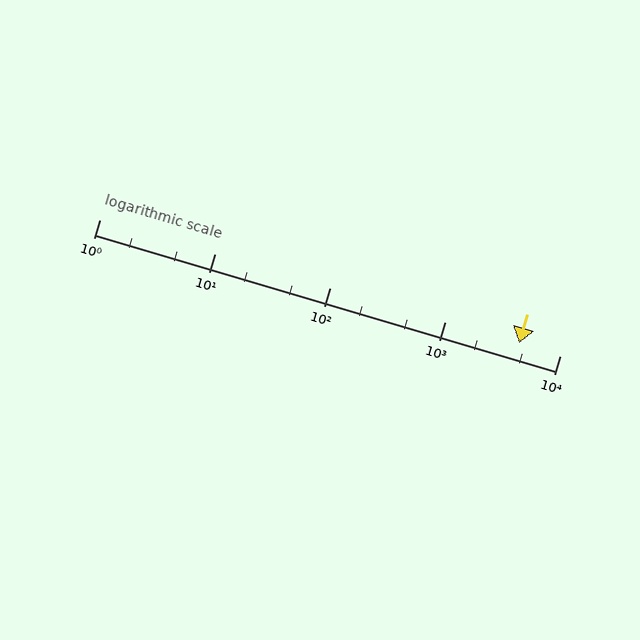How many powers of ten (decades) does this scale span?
The scale spans 4 decades, from 1 to 10000.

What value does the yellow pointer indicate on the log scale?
The pointer indicates approximately 4400.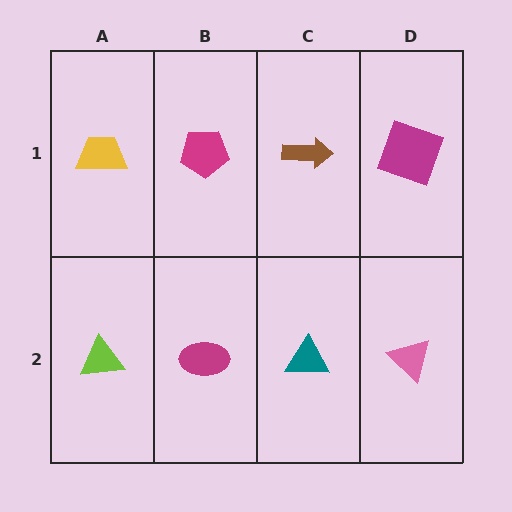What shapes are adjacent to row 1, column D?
A pink triangle (row 2, column D), a brown arrow (row 1, column C).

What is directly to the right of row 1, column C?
A magenta square.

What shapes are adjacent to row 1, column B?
A magenta ellipse (row 2, column B), a yellow trapezoid (row 1, column A), a brown arrow (row 1, column C).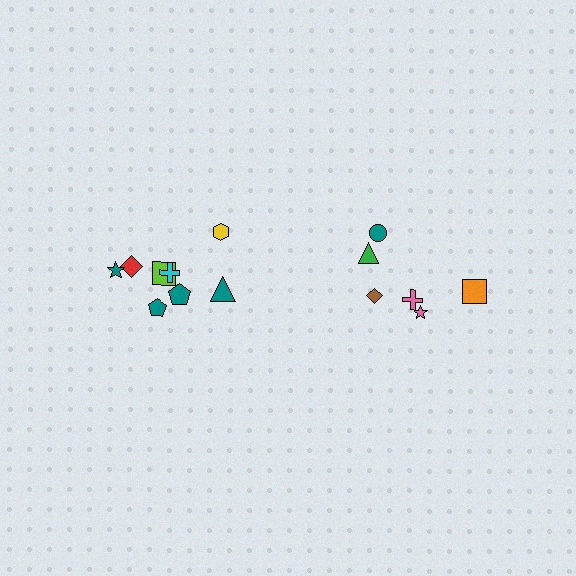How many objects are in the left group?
There are 8 objects.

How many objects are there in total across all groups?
There are 14 objects.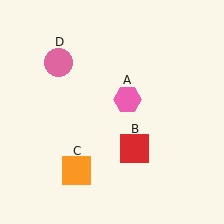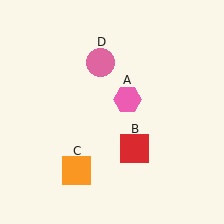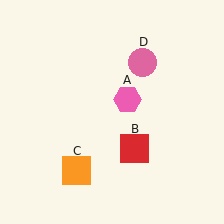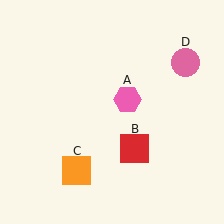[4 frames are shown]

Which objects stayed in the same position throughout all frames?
Pink hexagon (object A) and red square (object B) and orange square (object C) remained stationary.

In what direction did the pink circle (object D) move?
The pink circle (object D) moved right.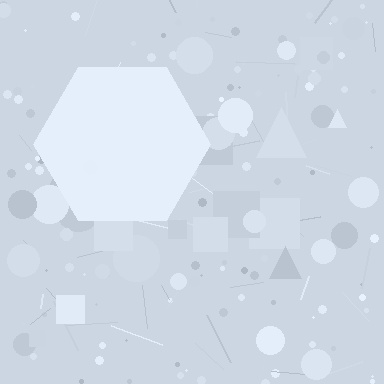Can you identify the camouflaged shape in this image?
The camouflaged shape is a hexagon.